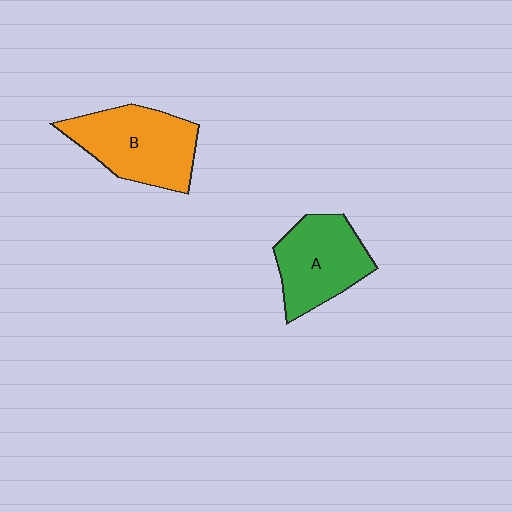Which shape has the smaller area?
Shape A (green).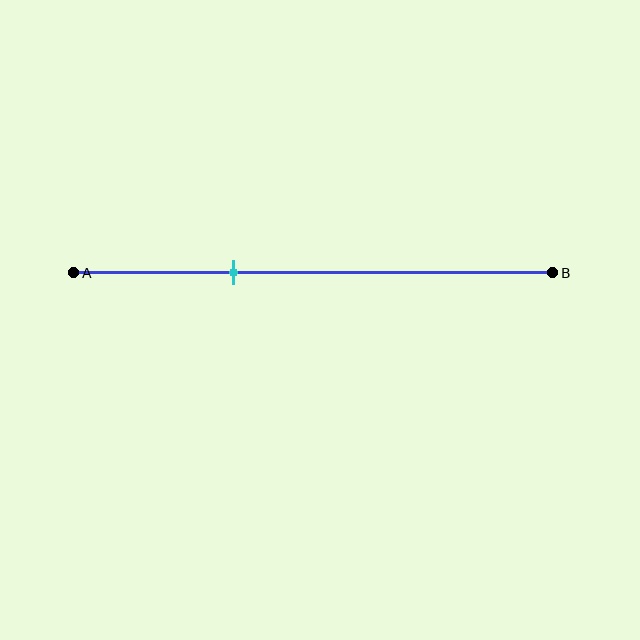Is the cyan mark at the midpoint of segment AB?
No, the mark is at about 35% from A, not at the 50% midpoint.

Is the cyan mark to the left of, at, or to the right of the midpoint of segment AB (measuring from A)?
The cyan mark is to the left of the midpoint of segment AB.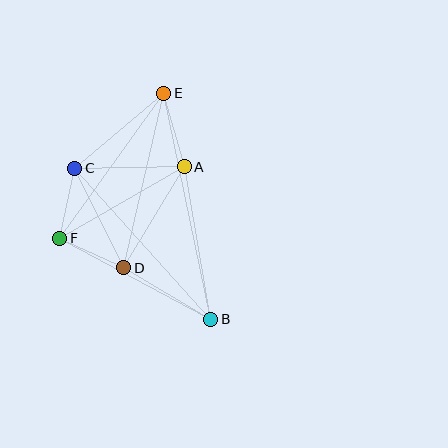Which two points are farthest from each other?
Points B and E are farthest from each other.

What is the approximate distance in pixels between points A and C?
The distance between A and C is approximately 109 pixels.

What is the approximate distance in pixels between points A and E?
The distance between A and E is approximately 76 pixels.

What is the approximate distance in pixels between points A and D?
The distance between A and D is approximately 118 pixels.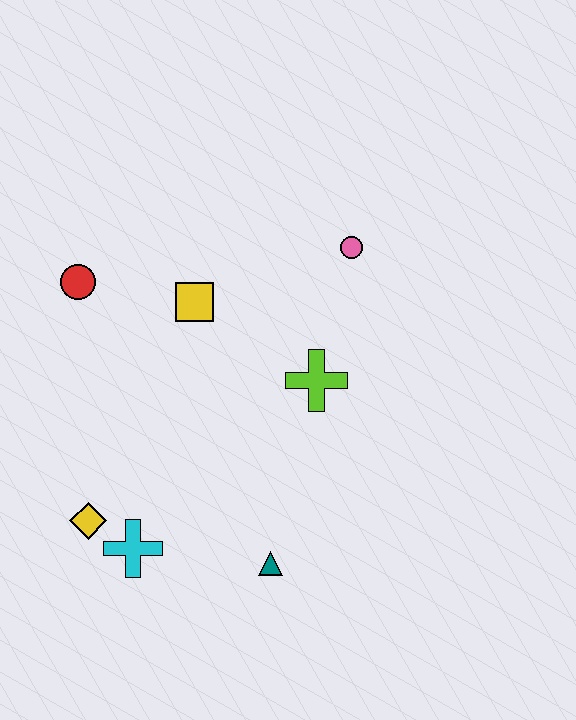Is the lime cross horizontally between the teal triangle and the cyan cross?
No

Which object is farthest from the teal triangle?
The red circle is farthest from the teal triangle.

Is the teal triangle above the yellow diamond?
No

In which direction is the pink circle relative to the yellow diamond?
The pink circle is above the yellow diamond.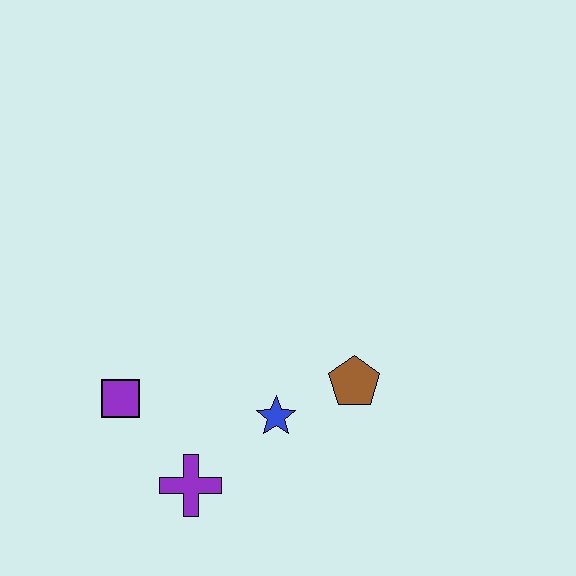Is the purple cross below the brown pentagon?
Yes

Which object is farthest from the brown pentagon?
The purple square is farthest from the brown pentagon.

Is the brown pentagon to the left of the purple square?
No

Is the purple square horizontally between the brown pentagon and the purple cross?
No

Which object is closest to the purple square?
The purple cross is closest to the purple square.